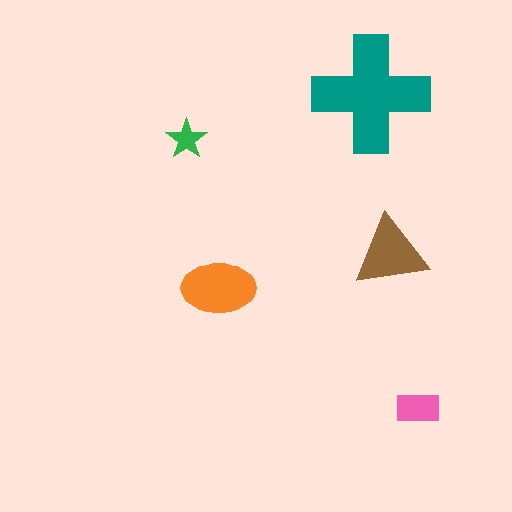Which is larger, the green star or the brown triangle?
The brown triangle.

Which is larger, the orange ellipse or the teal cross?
The teal cross.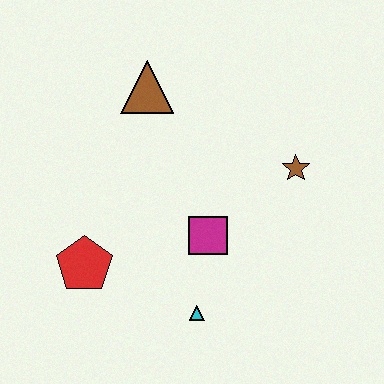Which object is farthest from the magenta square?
The brown triangle is farthest from the magenta square.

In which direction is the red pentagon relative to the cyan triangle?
The red pentagon is to the left of the cyan triangle.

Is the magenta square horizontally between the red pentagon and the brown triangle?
No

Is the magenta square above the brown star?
No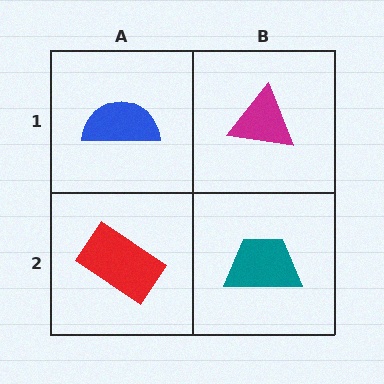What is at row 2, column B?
A teal trapezoid.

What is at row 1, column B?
A magenta triangle.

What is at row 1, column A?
A blue semicircle.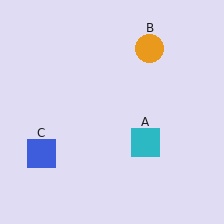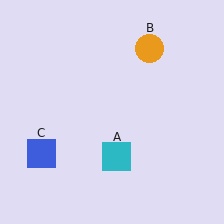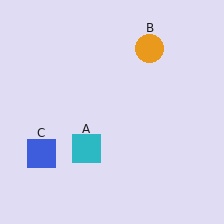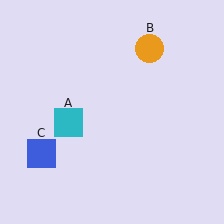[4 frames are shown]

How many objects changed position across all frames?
1 object changed position: cyan square (object A).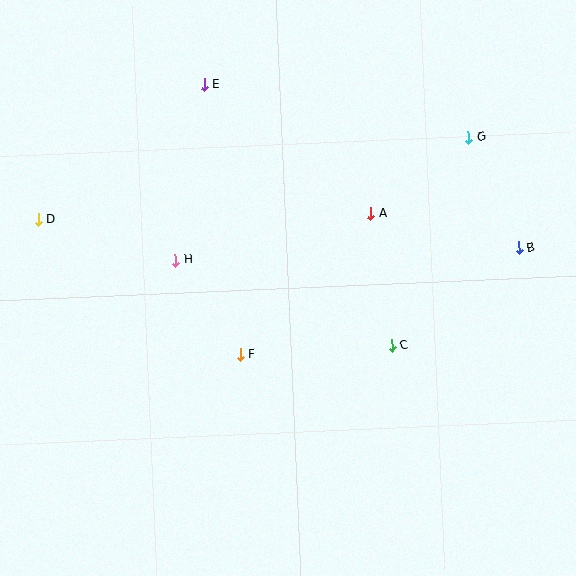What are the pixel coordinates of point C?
Point C is at (392, 345).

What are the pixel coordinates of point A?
Point A is at (371, 214).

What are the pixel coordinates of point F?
Point F is at (240, 354).